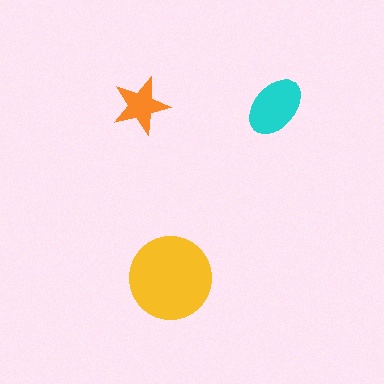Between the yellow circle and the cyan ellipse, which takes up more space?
The yellow circle.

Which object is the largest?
The yellow circle.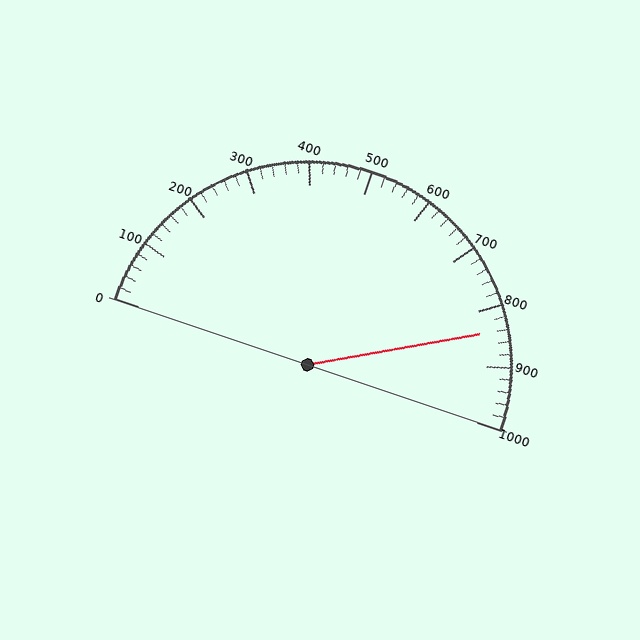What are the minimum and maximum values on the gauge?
The gauge ranges from 0 to 1000.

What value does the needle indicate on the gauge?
The needle indicates approximately 840.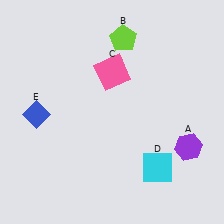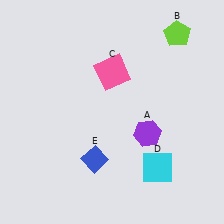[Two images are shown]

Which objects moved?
The objects that moved are: the purple hexagon (A), the lime pentagon (B), the blue diamond (E).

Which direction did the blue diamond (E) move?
The blue diamond (E) moved right.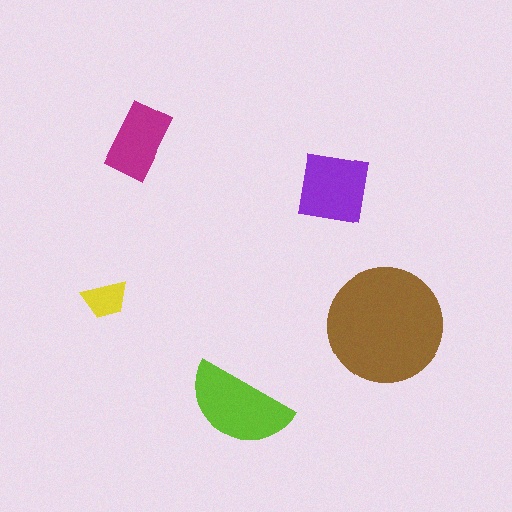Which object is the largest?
The brown circle.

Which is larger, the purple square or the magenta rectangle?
The purple square.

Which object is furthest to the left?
The yellow trapezoid is leftmost.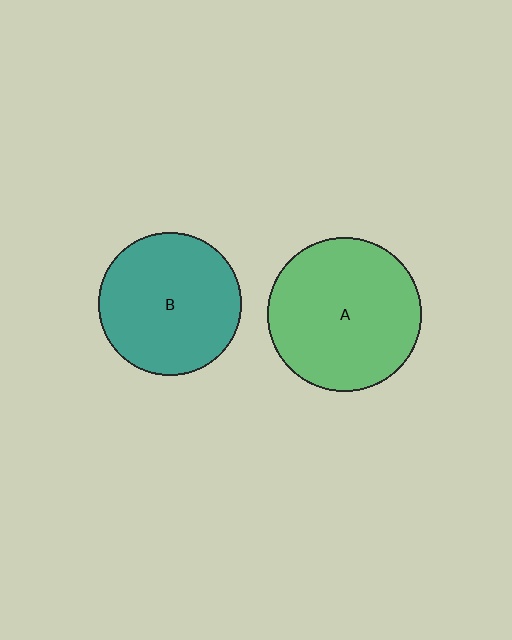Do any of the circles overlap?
No, none of the circles overlap.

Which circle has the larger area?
Circle A (green).